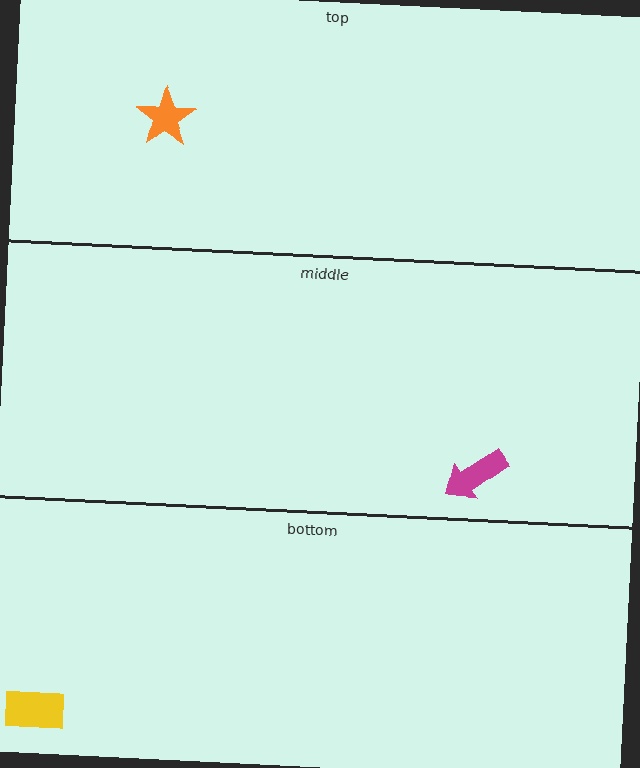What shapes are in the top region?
The orange star.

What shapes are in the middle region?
The magenta arrow.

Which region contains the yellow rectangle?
The bottom region.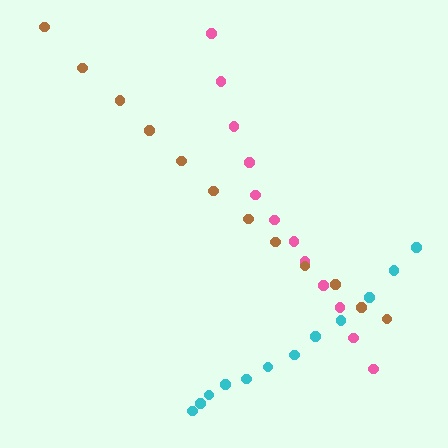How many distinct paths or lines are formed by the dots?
There are 3 distinct paths.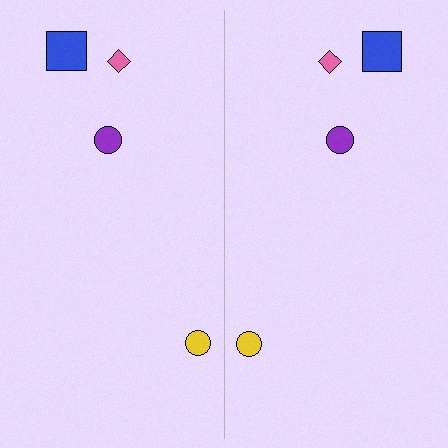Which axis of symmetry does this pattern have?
The pattern has a vertical axis of symmetry running through the center of the image.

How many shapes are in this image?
There are 8 shapes in this image.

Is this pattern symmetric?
Yes, this pattern has bilateral (reflection) symmetry.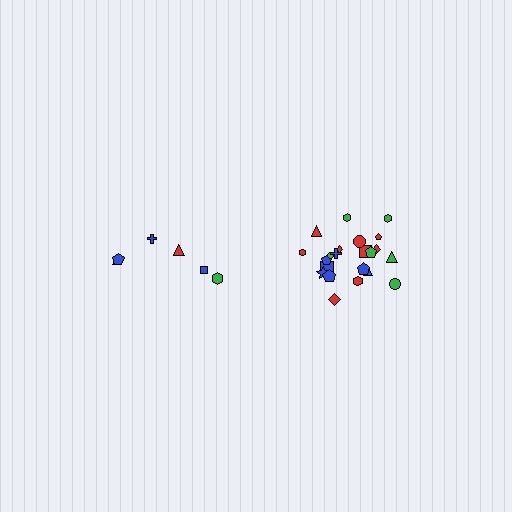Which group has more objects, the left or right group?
The right group.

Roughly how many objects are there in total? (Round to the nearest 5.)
Roughly 30 objects in total.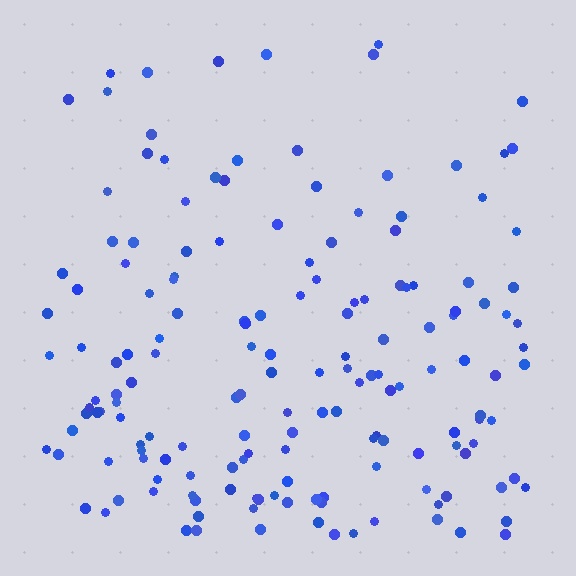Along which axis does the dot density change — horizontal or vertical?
Vertical.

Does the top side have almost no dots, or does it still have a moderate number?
Still a moderate number, just noticeably fewer than the bottom.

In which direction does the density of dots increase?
From top to bottom, with the bottom side densest.